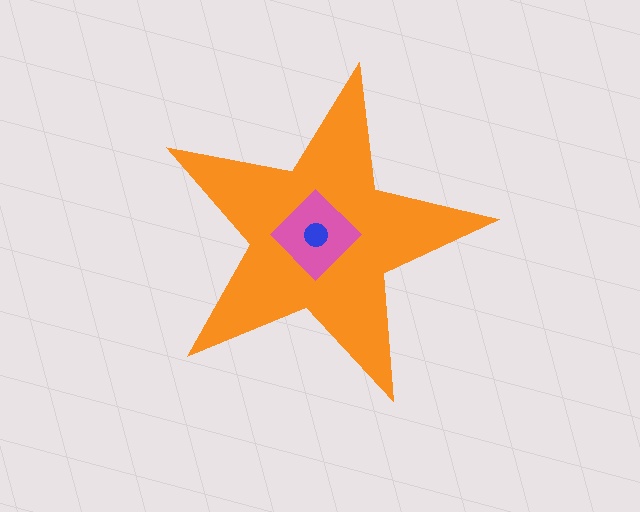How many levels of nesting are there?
3.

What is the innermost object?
The blue circle.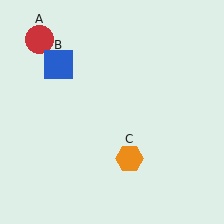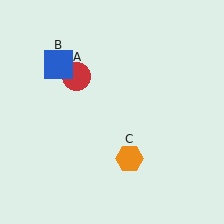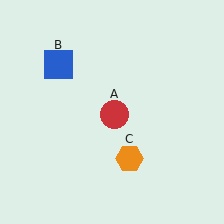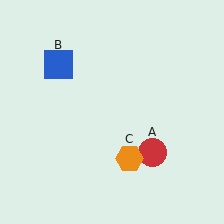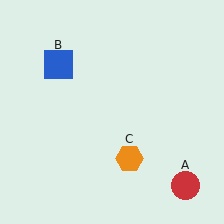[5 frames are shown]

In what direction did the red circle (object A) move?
The red circle (object A) moved down and to the right.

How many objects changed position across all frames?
1 object changed position: red circle (object A).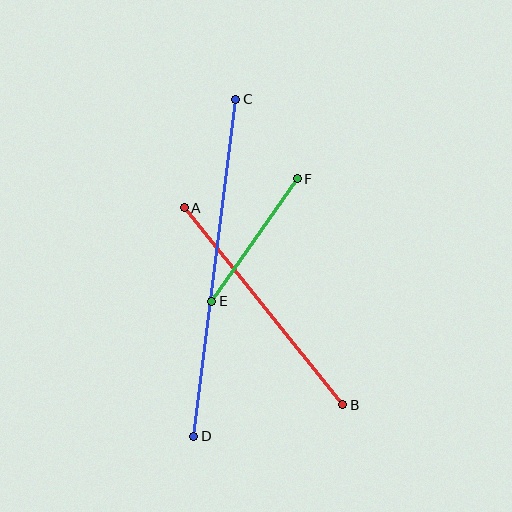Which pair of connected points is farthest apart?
Points C and D are farthest apart.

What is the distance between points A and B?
The distance is approximately 253 pixels.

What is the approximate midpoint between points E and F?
The midpoint is at approximately (255, 240) pixels.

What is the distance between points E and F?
The distance is approximately 150 pixels.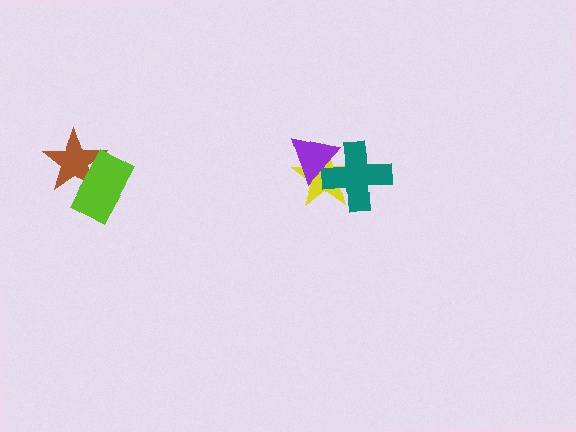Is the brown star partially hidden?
Yes, it is partially covered by another shape.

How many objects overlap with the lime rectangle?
1 object overlaps with the lime rectangle.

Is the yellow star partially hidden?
Yes, it is partially covered by another shape.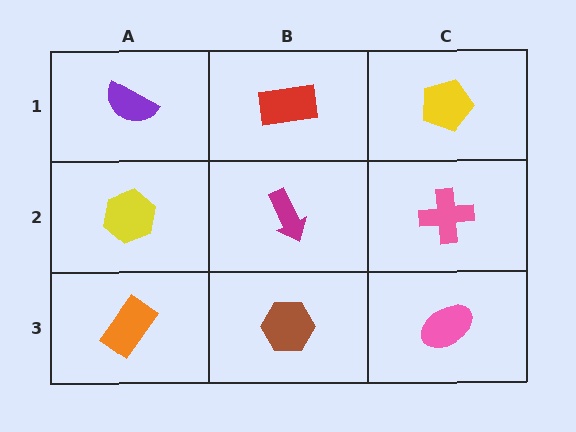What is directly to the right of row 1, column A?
A red rectangle.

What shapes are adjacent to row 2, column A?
A purple semicircle (row 1, column A), an orange rectangle (row 3, column A), a magenta arrow (row 2, column B).